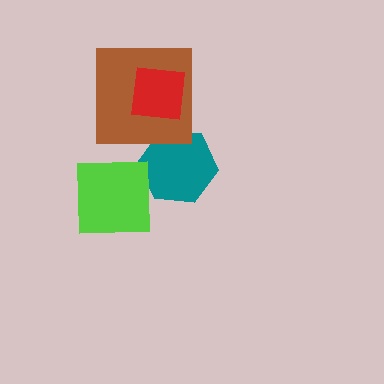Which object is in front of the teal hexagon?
The brown square is in front of the teal hexagon.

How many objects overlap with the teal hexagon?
1 object overlaps with the teal hexagon.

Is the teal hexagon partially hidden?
Yes, it is partially covered by another shape.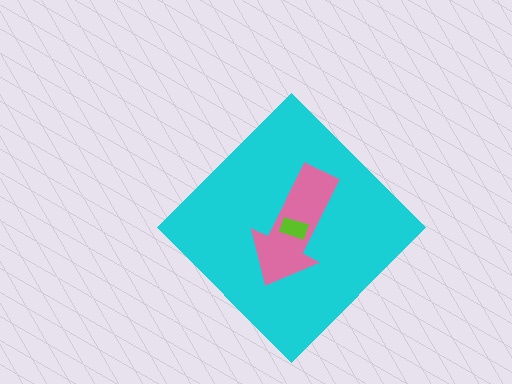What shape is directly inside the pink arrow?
The lime rectangle.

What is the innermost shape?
The lime rectangle.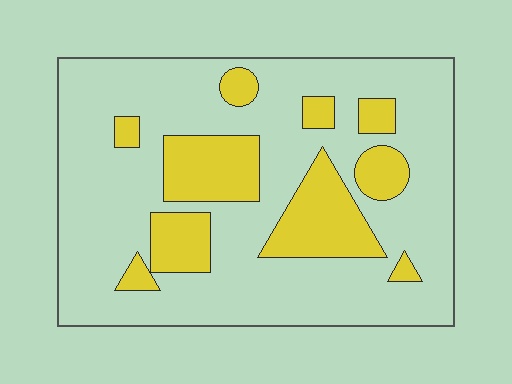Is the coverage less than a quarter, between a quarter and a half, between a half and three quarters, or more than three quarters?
Less than a quarter.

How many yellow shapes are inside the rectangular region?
10.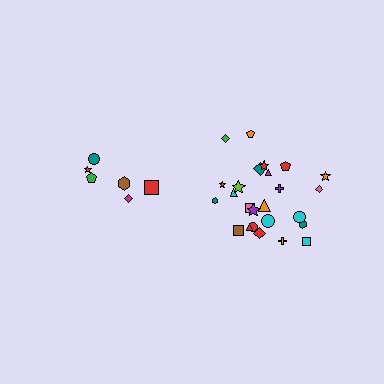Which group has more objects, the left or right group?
The right group.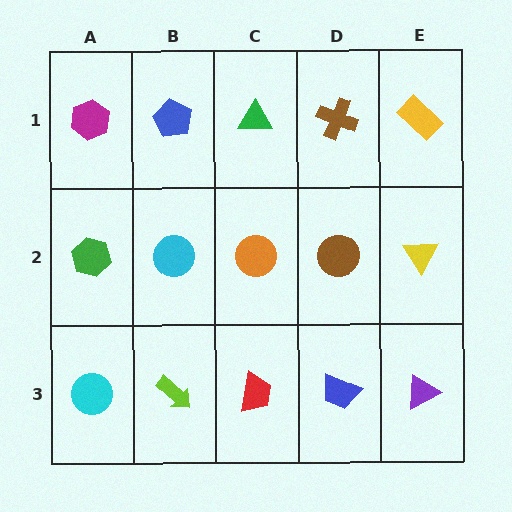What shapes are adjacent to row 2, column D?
A brown cross (row 1, column D), a blue trapezoid (row 3, column D), an orange circle (row 2, column C), a yellow triangle (row 2, column E).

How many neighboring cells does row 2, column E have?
3.